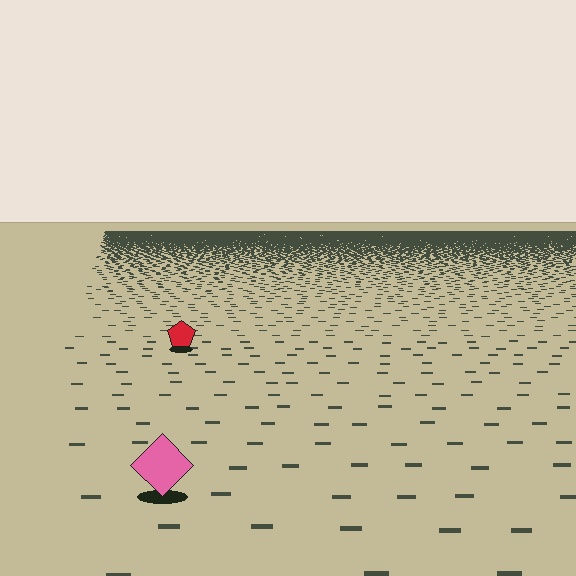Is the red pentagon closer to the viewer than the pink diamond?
No. The pink diamond is closer — you can tell from the texture gradient: the ground texture is coarser near it.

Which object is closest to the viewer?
The pink diamond is closest. The texture marks near it are larger and more spread out.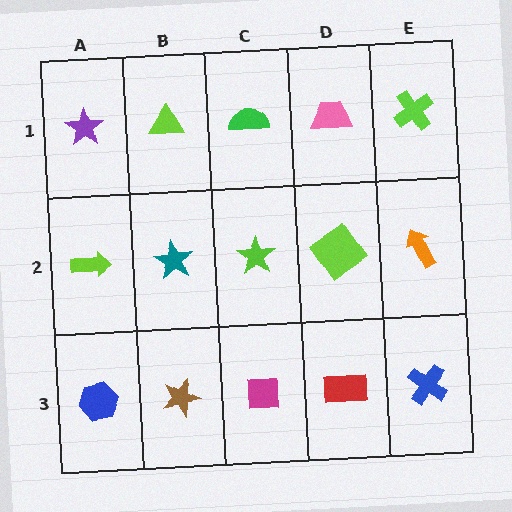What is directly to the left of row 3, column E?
A red rectangle.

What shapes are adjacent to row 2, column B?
A lime triangle (row 1, column B), a brown star (row 3, column B), a lime arrow (row 2, column A), a lime star (row 2, column C).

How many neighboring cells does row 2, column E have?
3.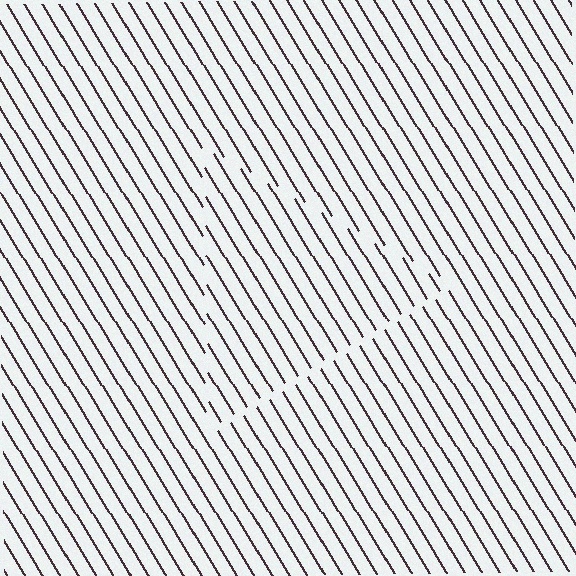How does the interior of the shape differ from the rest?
The interior of the shape contains the same grating, shifted by half a period — the contour is defined by the phase discontinuity where line-ends from the inner and outer gratings abut.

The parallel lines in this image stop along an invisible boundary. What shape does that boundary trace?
An illusory triangle. The interior of the shape contains the same grating, shifted by half a period — the contour is defined by the phase discontinuity where line-ends from the inner and outer gratings abut.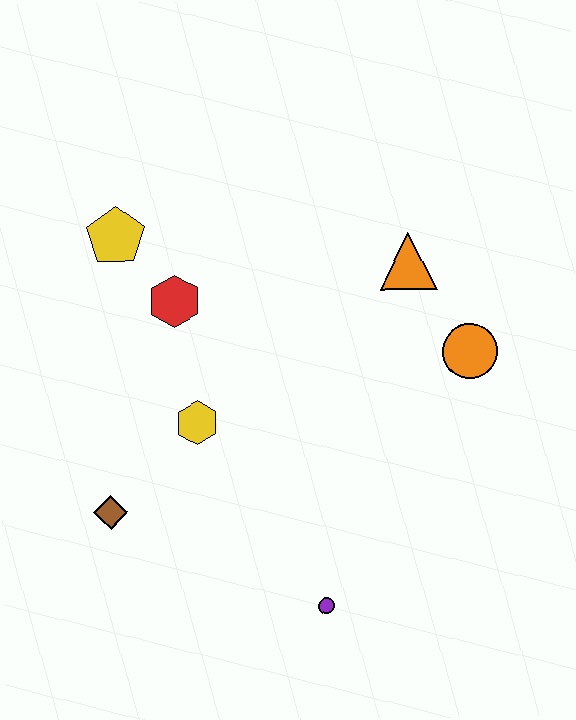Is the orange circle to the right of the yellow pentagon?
Yes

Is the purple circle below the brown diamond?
Yes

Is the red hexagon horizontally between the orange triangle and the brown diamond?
Yes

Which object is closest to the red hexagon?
The yellow pentagon is closest to the red hexagon.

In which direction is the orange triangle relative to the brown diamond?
The orange triangle is to the right of the brown diamond.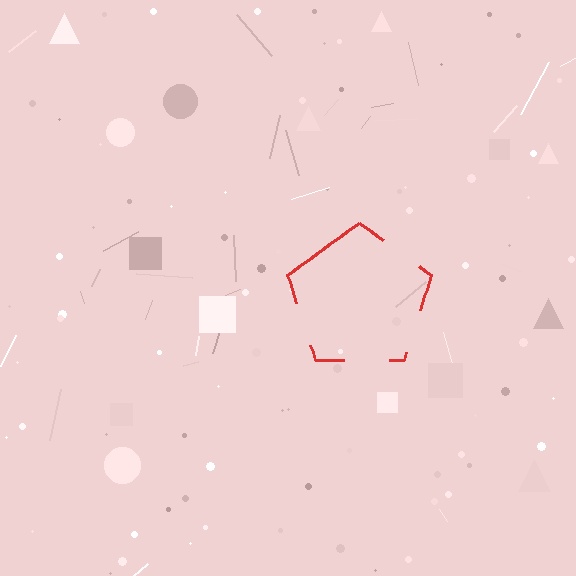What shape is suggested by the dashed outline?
The dashed outline suggests a pentagon.